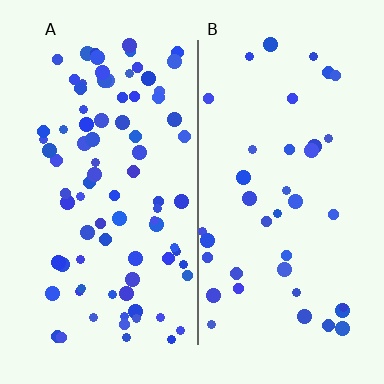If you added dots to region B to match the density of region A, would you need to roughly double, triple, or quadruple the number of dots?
Approximately double.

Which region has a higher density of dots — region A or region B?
A (the left).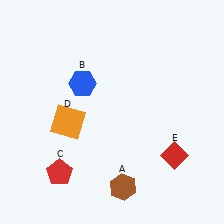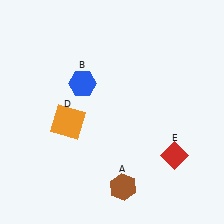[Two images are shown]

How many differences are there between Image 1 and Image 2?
There is 1 difference between the two images.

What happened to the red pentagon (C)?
The red pentagon (C) was removed in Image 2. It was in the bottom-left area of Image 1.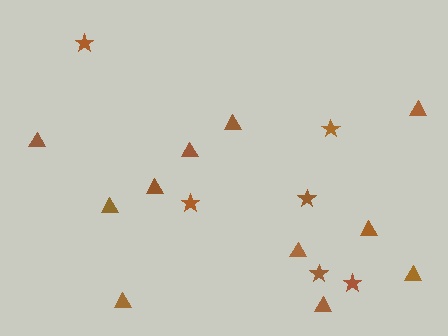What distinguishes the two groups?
There are 2 groups: one group of triangles (11) and one group of stars (6).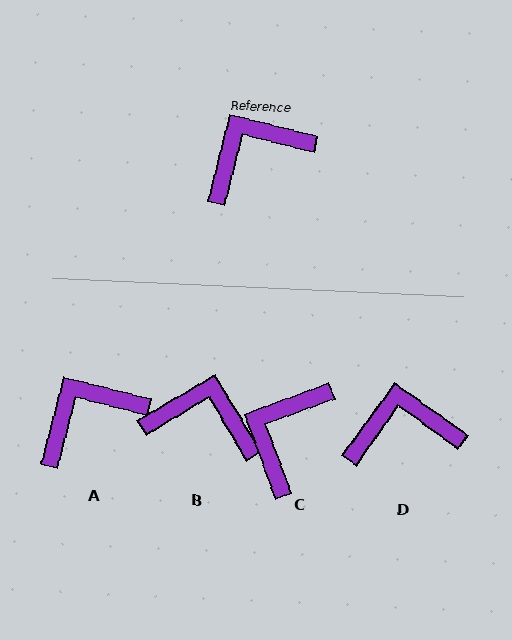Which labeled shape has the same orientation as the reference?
A.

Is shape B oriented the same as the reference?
No, it is off by about 45 degrees.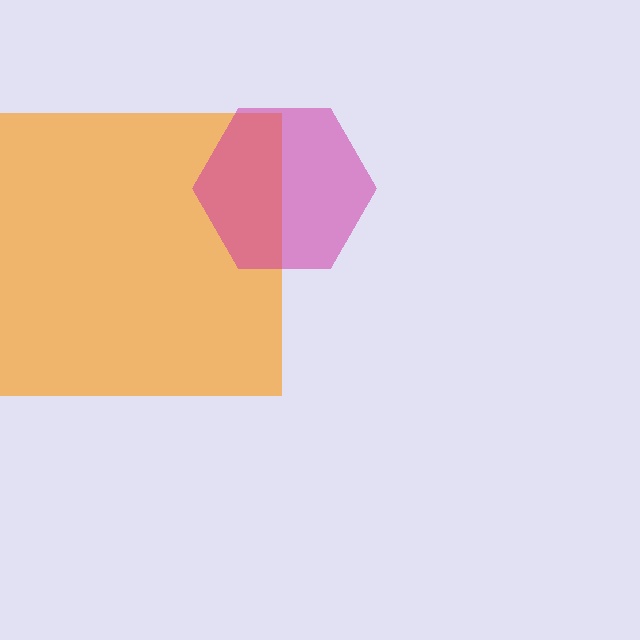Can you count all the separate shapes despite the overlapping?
Yes, there are 2 separate shapes.